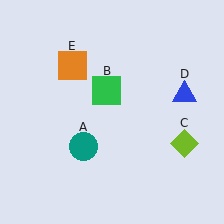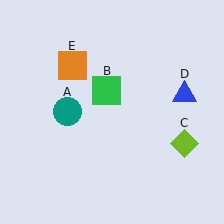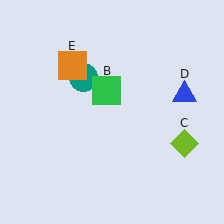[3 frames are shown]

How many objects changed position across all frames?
1 object changed position: teal circle (object A).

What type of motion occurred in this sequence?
The teal circle (object A) rotated clockwise around the center of the scene.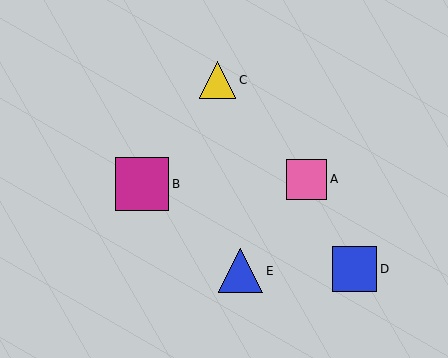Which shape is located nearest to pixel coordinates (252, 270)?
The blue triangle (labeled E) at (240, 271) is nearest to that location.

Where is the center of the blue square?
The center of the blue square is at (354, 269).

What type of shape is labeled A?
Shape A is a pink square.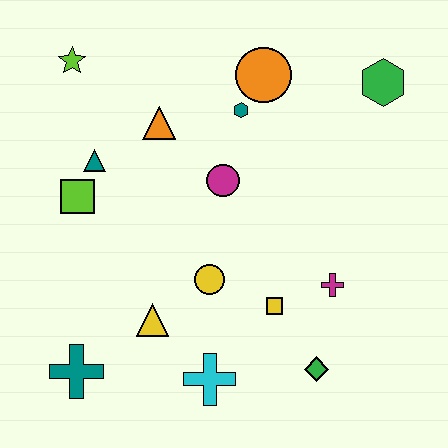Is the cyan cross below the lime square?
Yes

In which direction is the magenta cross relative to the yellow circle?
The magenta cross is to the right of the yellow circle.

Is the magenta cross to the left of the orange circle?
No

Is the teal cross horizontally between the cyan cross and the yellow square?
No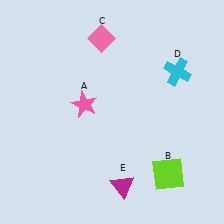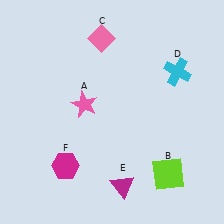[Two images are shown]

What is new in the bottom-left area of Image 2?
A magenta hexagon (F) was added in the bottom-left area of Image 2.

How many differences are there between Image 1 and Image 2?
There is 1 difference between the two images.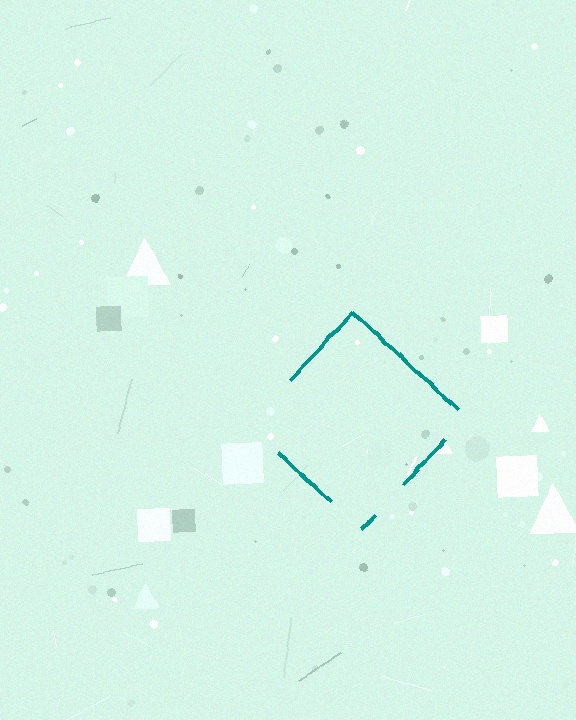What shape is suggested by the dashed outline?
The dashed outline suggests a diamond.